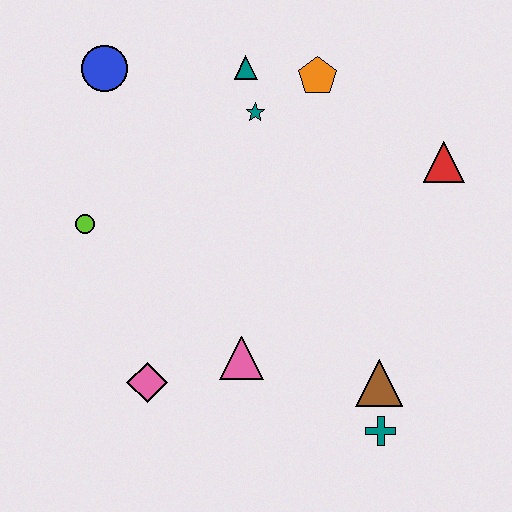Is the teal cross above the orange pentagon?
No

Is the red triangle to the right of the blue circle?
Yes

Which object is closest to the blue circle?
The teal triangle is closest to the blue circle.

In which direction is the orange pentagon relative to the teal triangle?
The orange pentagon is to the right of the teal triangle.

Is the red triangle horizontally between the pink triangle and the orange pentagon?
No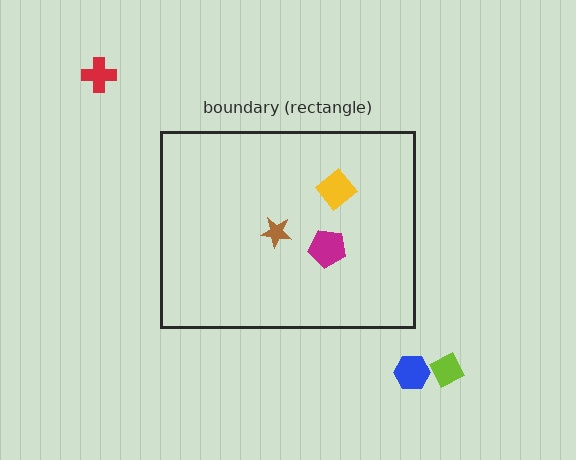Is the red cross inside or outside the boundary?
Outside.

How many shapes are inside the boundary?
3 inside, 3 outside.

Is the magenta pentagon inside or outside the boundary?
Inside.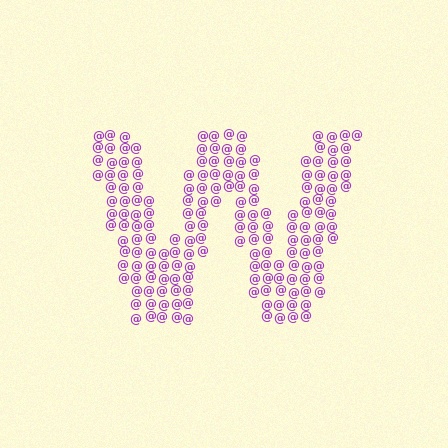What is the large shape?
The large shape is the letter W.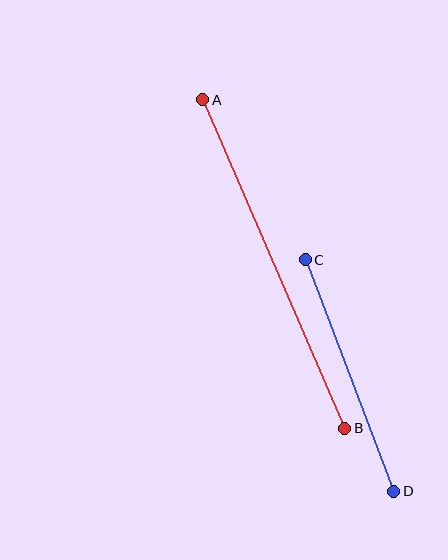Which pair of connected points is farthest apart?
Points A and B are farthest apart.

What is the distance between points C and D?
The distance is approximately 247 pixels.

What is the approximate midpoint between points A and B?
The midpoint is at approximately (274, 264) pixels.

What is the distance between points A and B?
The distance is approximately 358 pixels.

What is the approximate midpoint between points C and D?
The midpoint is at approximately (349, 375) pixels.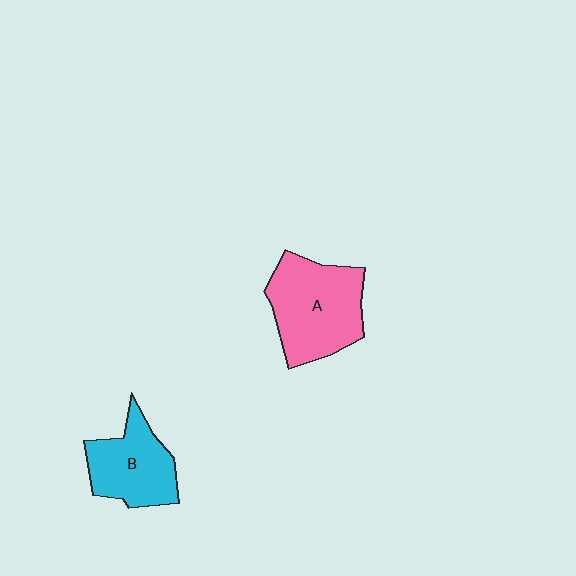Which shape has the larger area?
Shape A (pink).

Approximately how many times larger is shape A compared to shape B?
Approximately 1.4 times.